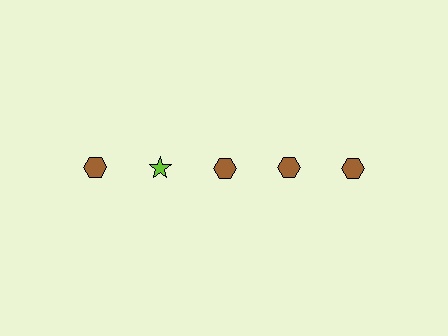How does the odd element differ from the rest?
It differs in both color (lime instead of brown) and shape (star instead of hexagon).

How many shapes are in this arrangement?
There are 5 shapes arranged in a grid pattern.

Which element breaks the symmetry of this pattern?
The lime star in the top row, second from left column breaks the symmetry. All other shapes are brown hexagons.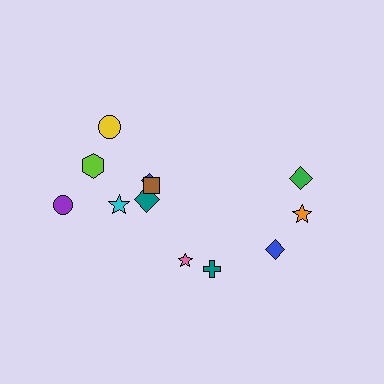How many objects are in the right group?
There are 4 objects.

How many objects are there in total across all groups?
There are 12 objects.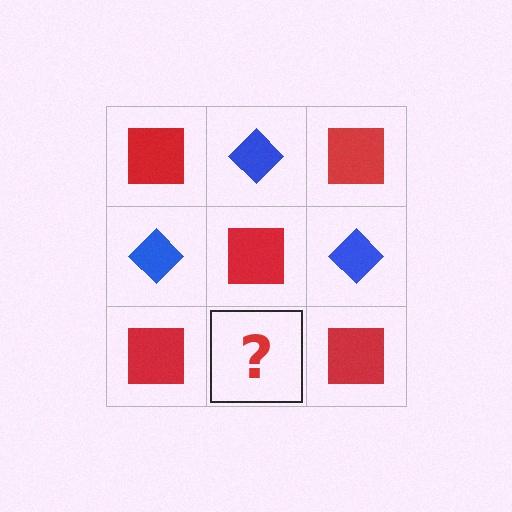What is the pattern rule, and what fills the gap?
The rule is that it alternates red square and blue diamond in a checkerboard pattern. The gap should be filled with a blue diamond.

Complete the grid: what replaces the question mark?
The question mark should be replaced with a blue diamond.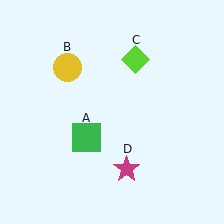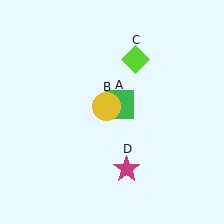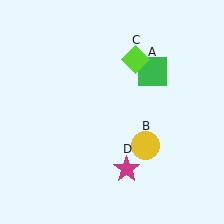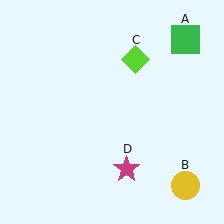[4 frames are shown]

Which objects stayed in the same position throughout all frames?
Lime diamond (object C) and magenta star (object D) remained stationary.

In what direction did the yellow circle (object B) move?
The yellow circle (object B) moved down and to the right.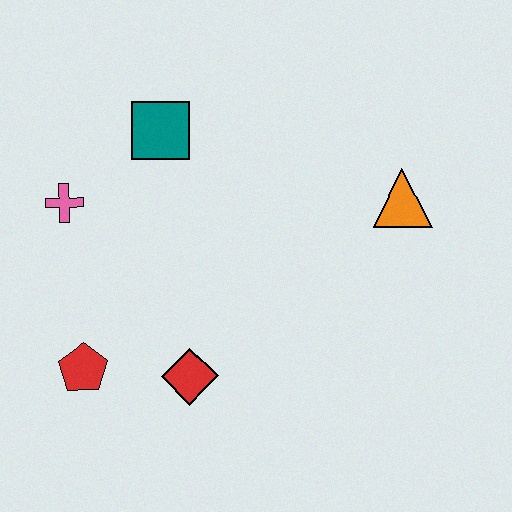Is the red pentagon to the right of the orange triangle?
No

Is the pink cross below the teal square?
Yes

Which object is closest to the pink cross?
The teal square is closest to the pink cross.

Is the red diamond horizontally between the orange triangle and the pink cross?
Yes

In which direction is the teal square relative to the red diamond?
The teal square is above the red diamond.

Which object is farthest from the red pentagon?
The orange triangle is farthest from the red pentagon.